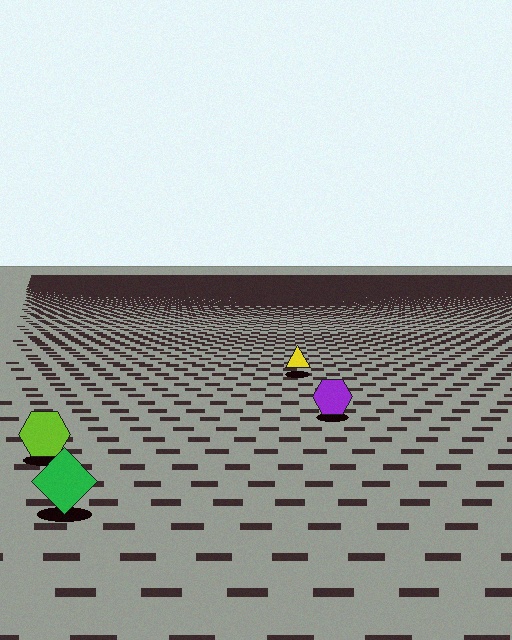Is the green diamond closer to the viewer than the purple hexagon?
Yes. The green diamond is closer — you can tell from the texture gradient: the ground texture is coarser near it.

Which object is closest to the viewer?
The green diamond is closest. The texture marks near it are larger and more spread out.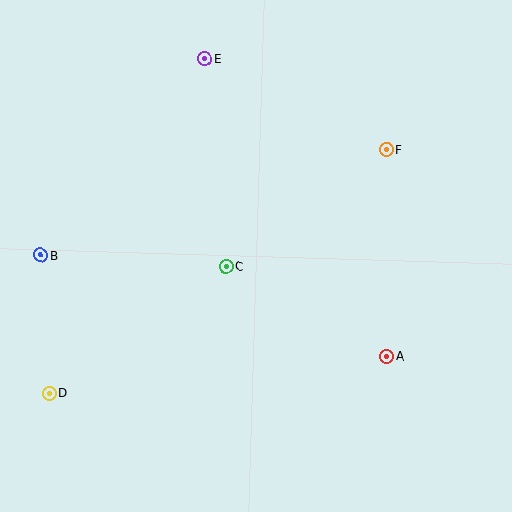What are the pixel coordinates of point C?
Point C is at (226, 267).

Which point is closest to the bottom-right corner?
Point A is closest to the bottom-right corner.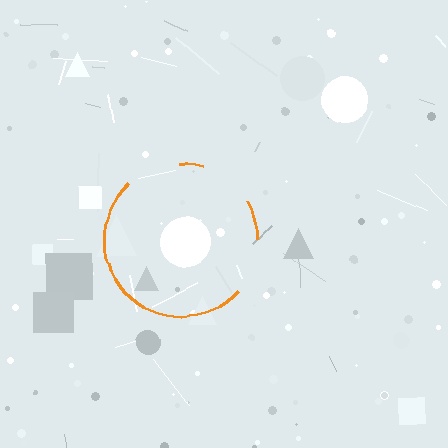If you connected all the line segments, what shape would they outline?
They would outline a circle.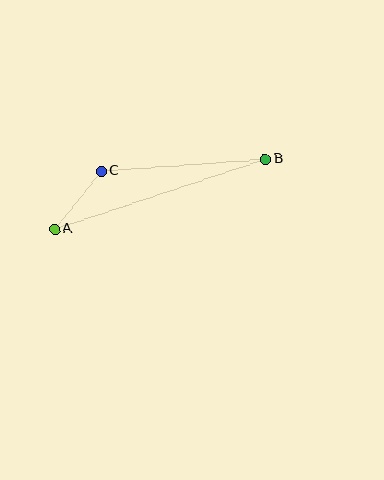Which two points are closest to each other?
Points A and C are closest to each other.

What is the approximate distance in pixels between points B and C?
The distance between B and C is approximately 164 pixels.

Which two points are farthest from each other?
Points A and B are farthest from each other.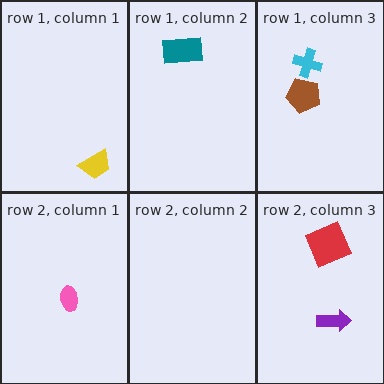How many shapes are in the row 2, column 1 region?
1.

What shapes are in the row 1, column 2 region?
The teal rectangle.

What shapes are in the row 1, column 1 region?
The yellow trapezoid.